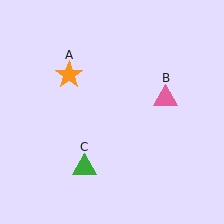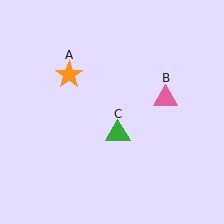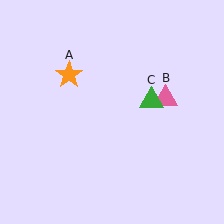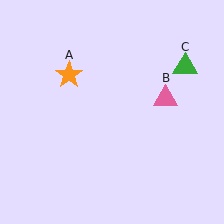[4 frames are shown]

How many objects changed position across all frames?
1 object changed position: green triangle (object C).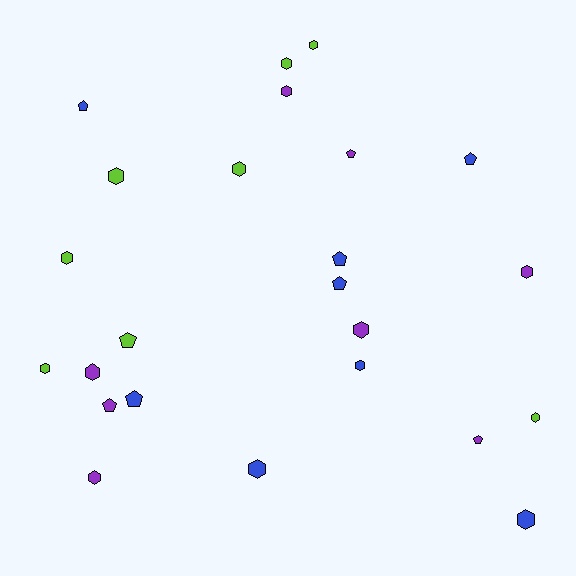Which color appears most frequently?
Purple, with 8 objects.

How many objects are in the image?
There are 24 objects.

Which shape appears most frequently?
Hexagon, with 15 objects.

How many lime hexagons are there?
There are 7 lime hexagons.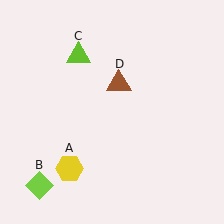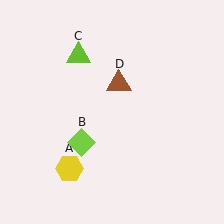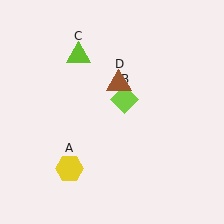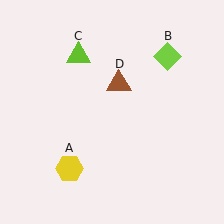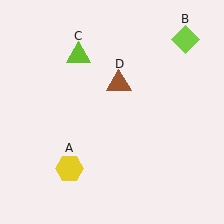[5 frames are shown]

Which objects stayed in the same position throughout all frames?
Yellow hexagon (object A) and lime triangle (object C) and brown triangle (object D) remained stationary.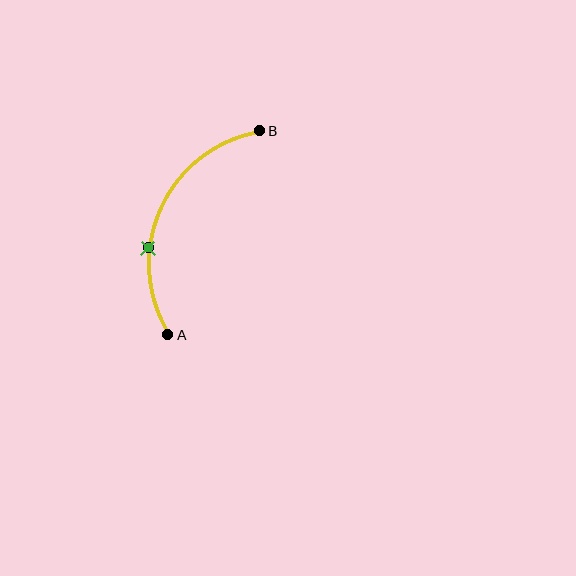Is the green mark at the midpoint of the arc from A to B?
No. The green mark lies on the arc but is closer to endpoint A. The arc midpoint would be at the point on the curve equidistant along the arc from both A and B.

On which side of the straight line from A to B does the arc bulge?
The arc bulges to the left of the straight line connecting A and B.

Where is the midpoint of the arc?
The arc midpoint is the point on the curve farthest from the straight line joining A and B. It sits to the left of that line.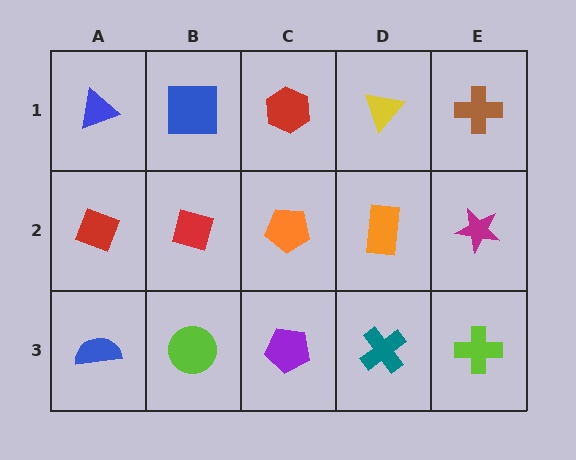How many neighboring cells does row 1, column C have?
3.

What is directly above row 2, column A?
A blue triangle.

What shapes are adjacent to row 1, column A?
A red diamond (row 2, column A), a blue square (row 1, column B).